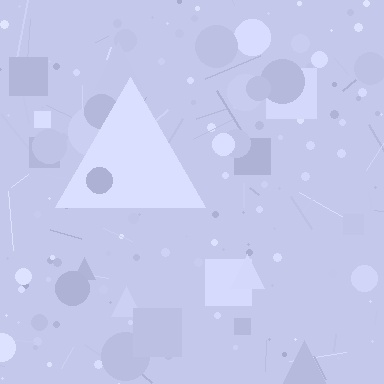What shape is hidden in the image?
A triangle is hidden in the image.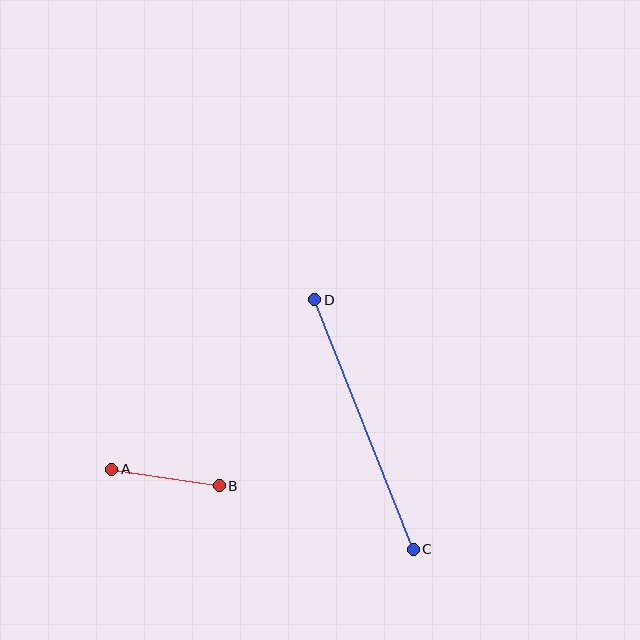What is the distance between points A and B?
The distance is approximately 108 pixels.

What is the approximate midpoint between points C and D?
The midpoint is at approximately (364, 425) pixels.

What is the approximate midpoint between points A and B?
The midpoint is at approximately (165, 477) pixels.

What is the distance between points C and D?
The distance is approximately 268 pixels.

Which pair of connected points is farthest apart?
Points C and D are farthest apart.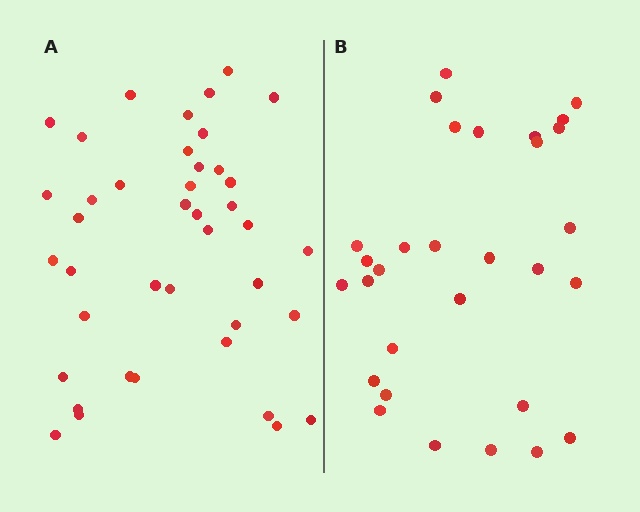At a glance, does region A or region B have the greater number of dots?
Region A (the left region) has more dots.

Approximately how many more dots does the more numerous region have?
Region A has roughly 12 or so more dots than region B.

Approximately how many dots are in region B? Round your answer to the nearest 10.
About 30 dots.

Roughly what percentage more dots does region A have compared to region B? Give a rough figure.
About 35% more.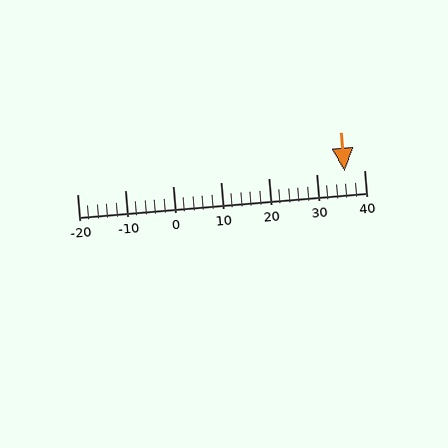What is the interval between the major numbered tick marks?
The major tick marks are spaced 10 units apart.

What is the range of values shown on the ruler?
The ruler shows values from -20 to 40.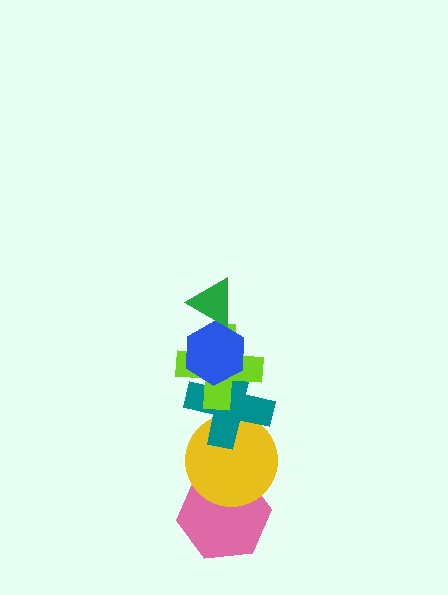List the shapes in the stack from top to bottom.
From top to bottom: the green triangle, the blue hexagon, the lime cross, the teal cross, the yellow circle, the pink hexagon.